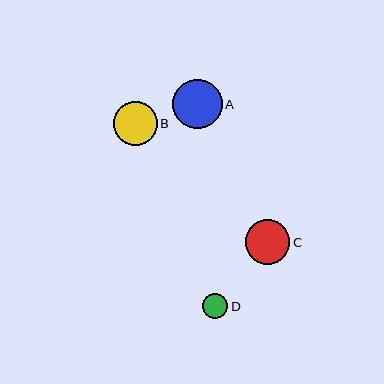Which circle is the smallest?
Circle D is the smallest with a size of approximately 26 pixels.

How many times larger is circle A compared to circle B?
Circle A is approximately 1.1 times the size of circle B.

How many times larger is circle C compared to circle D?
Circle C is approximately 1.7 times the size of circle D.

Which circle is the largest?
Circle A is the largest with a size of approximately 49 pixels.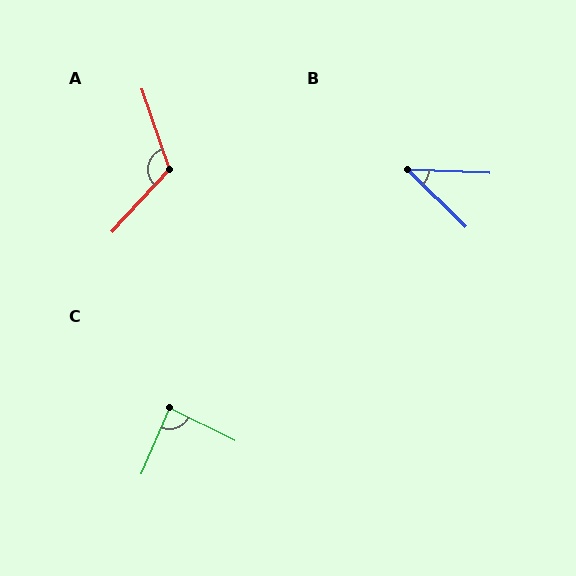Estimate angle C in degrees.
Approximately 87 degrees.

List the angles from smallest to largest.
B (42°), C (87°), A (119°).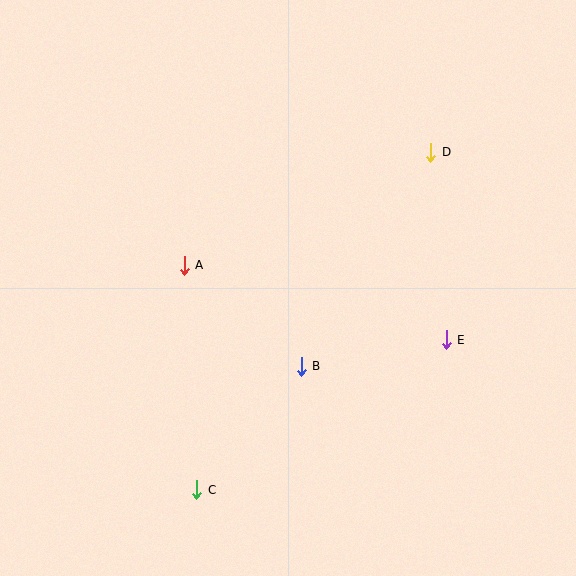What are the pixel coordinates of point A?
Point A is at (184, 265).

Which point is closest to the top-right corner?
Point D is closest to the top-right corner.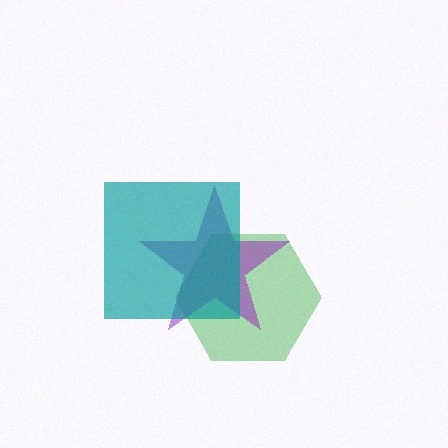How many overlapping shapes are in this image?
There are 3 overlapping shapes in the image.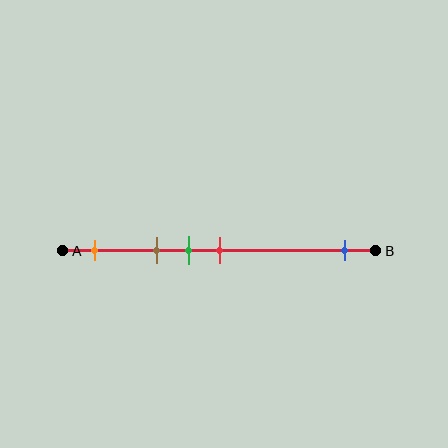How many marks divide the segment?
There are 5 marks dividing the segment.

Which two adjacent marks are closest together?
The green and red marks are the closest adjacent pair.